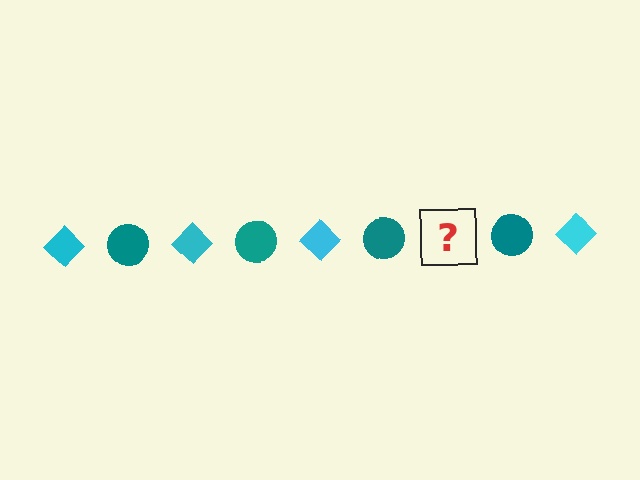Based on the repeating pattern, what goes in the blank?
The blank should be a cyan diamond.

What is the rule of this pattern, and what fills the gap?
The rule is that the pattern alternates between cyan diamond and teal circle. The gap should be filled with a cyan diamond.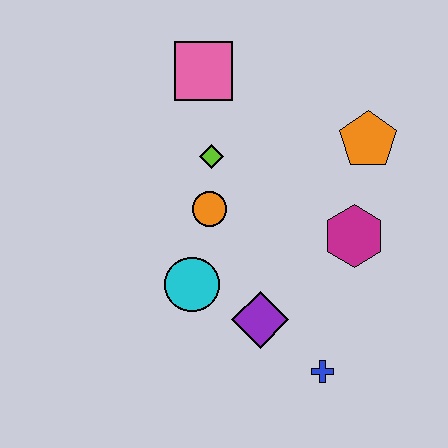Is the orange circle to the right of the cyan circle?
Yes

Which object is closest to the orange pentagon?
The magenta hexagon is closest to the orange pentagon.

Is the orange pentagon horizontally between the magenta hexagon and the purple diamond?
No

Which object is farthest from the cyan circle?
The orange pentagon is farthest from the cyan circle.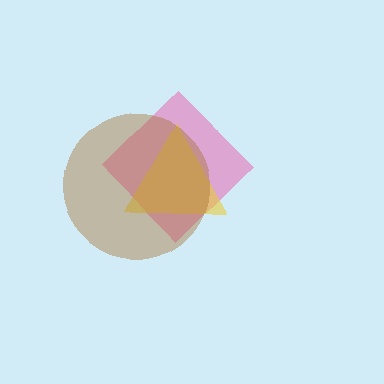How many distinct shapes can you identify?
There are 3 distinct shapes: a pink diamond, a yellow triangle, a brown circle.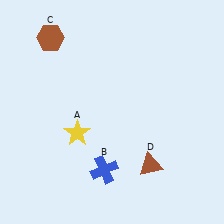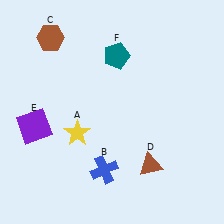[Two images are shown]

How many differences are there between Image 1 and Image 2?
There are 2 differences between the two images.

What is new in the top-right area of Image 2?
A teal pentagon (F) was added in the top-right area of Image 2.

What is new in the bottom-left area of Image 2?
A purple square (E) was added in the bottom-left area of Image 2.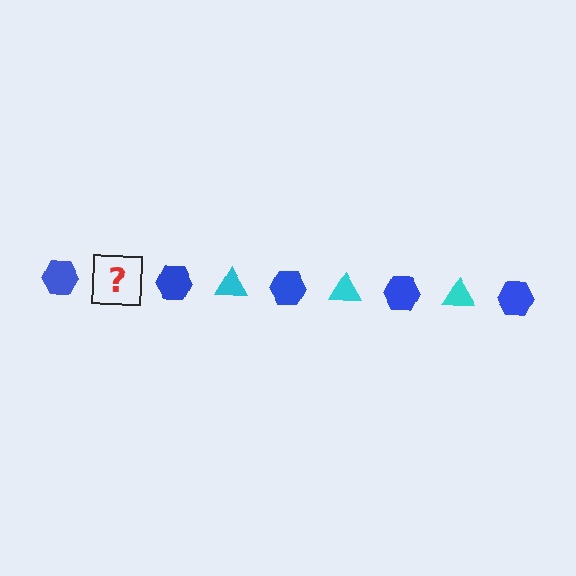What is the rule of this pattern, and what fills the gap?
The rule is that the pattern alternates between blue hexagon and cyan triangle. The gap should be filled with a cyan triangle.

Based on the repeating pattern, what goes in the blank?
The blank should be a cyan triangle.